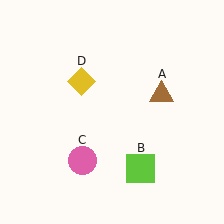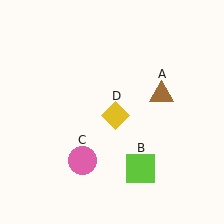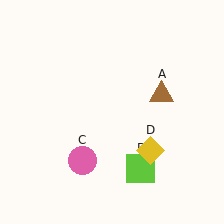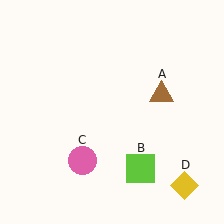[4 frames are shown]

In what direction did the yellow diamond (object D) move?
The yellow diamond (object D) moved down and to the right.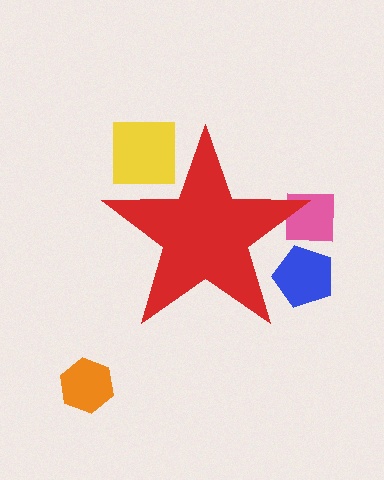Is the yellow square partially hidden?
Yes, the yellow square is partially hidden behind the red star.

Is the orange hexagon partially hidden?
No, the orange hexagon is fully visible.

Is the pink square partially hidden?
Yes, the pink square is partially hidden behind the red star.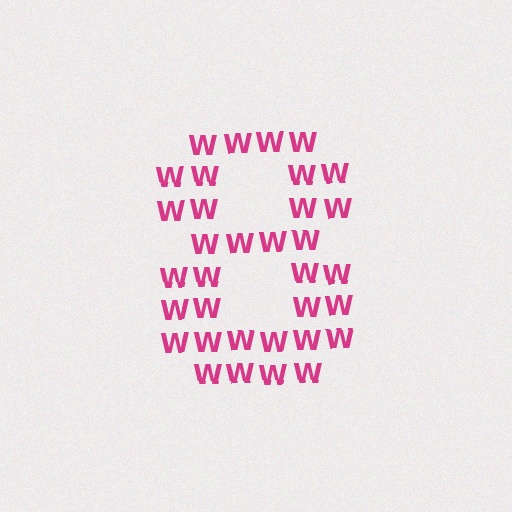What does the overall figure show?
The overall figure shows the digit 8.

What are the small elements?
The small elements are letter W's.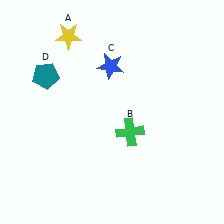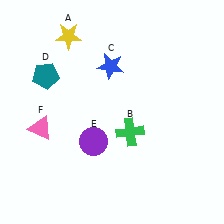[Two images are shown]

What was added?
A purple circle (E), a pink triangle (F) were added in Image 2.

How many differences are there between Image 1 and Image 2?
There are 2 differences between the two images.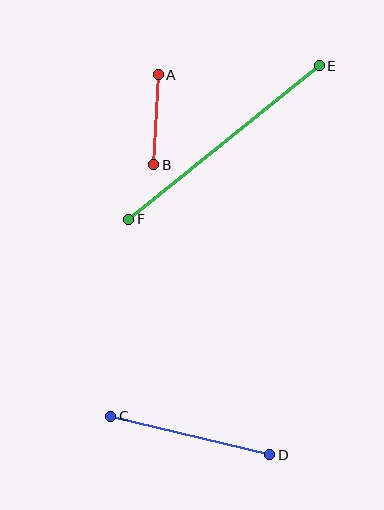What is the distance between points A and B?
The distance is approximately 90 pixels.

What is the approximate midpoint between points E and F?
The midpoint is at approximately (224, 142) pixels.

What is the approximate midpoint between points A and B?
The midpoint is at approximately (156, 120) pixels.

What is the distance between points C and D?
The distance is approximately 164 pixels.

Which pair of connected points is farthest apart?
Points E and F are farthest apart.